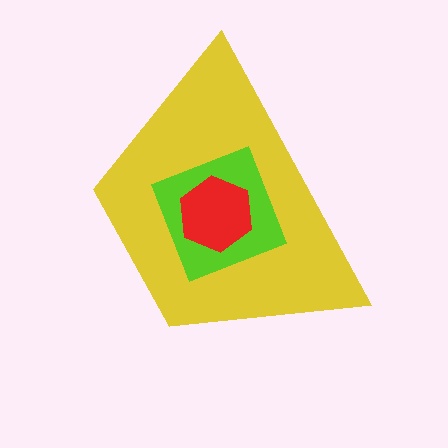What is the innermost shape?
The red hexagon.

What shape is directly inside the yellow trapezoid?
The lime square.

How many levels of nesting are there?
3.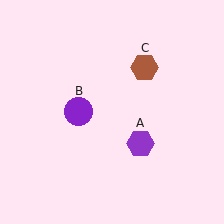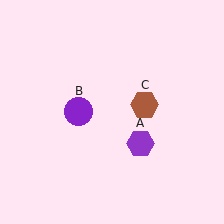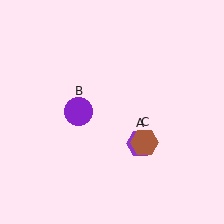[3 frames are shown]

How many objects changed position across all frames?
1 object changed position: brown hexagon (object C).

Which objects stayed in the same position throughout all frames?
Purple hexagon (object A) and purple circle (object B) remained stationary.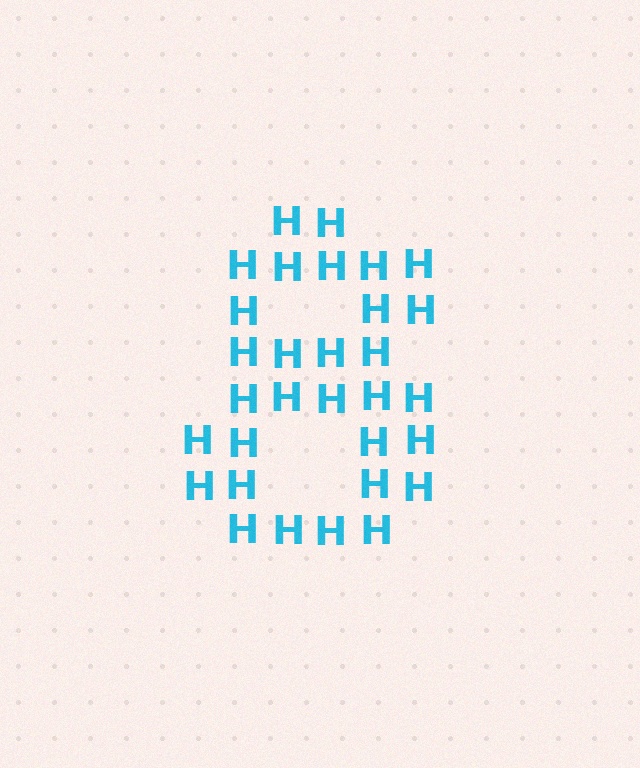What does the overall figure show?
The overall figure shows the digit 8.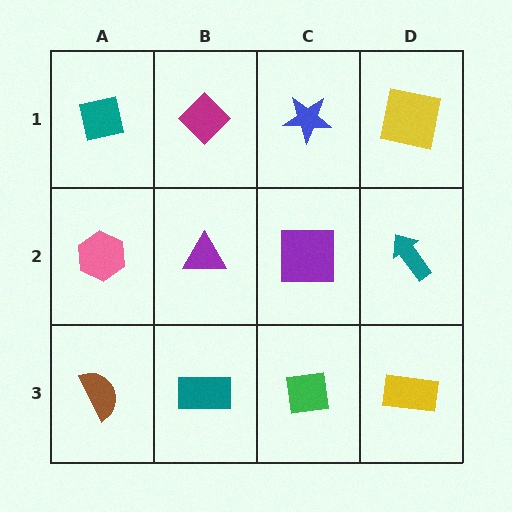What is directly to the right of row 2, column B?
A purple square.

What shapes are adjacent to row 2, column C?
A blue star (row 1, column C), a green square (row 3, column C), a purple triangle (row 2, column B), a teal arrow (row 2, column D).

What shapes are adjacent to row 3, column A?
A pink hexagon (row 2, column A), a teal rectangle (row 3, column B).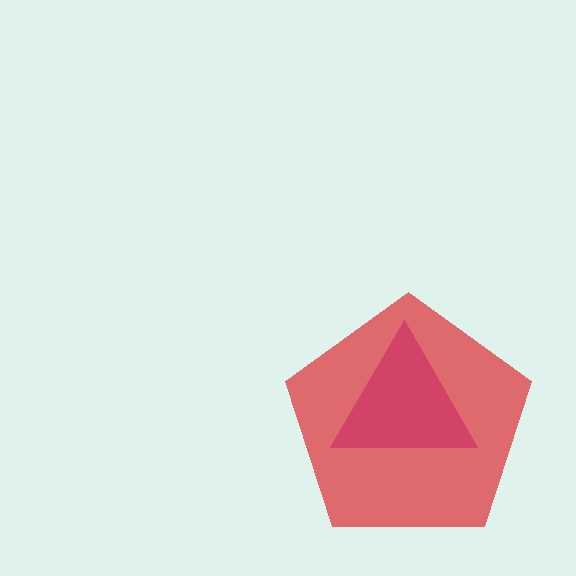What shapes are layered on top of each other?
The layered shapes are: a purple triangle, a red pentagon.